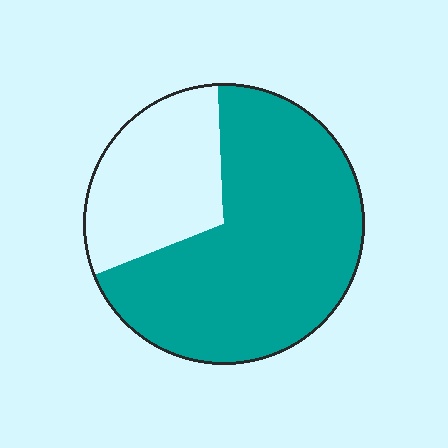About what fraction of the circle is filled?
About two thirds (2/3).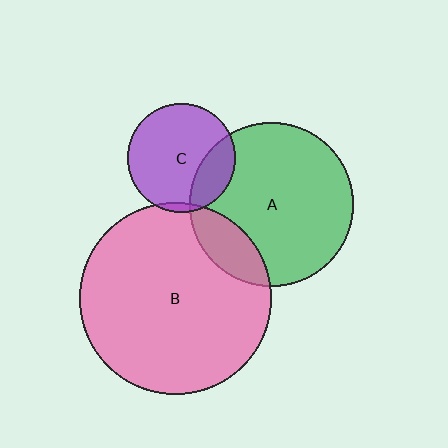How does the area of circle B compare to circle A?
Approximately 1.4 times.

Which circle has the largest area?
Circle B (pink).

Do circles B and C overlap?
Yes.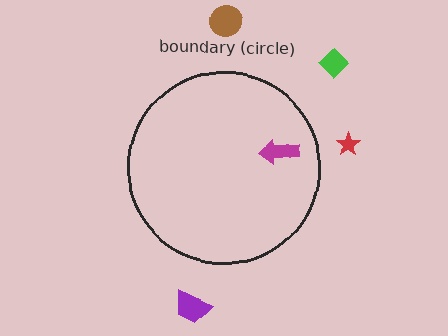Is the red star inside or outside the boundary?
Outside.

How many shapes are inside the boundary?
1 inside, 4 outside.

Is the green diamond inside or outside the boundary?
Outside.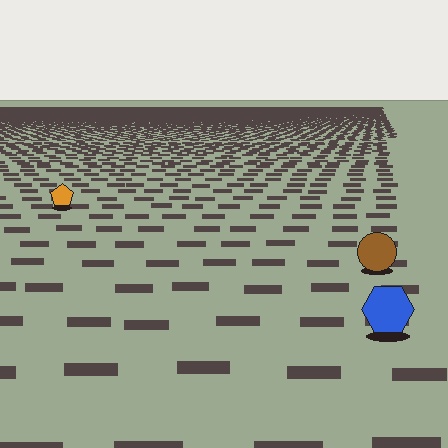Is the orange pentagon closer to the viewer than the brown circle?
No. The brown circle is closer — you can tell from the texture gradient: the ground texture is coarser near it.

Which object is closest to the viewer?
The blue hexagon is closest. The texture marks near it are larger and more spread out.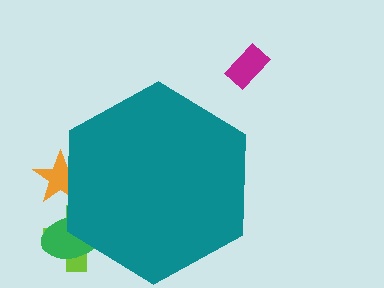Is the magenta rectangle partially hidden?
No, the magenta rectangle is fully visible.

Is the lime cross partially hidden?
Yes, the lime cross is partially hidden behind the teal hexagon.